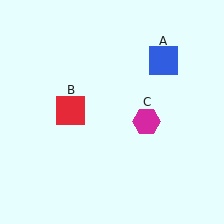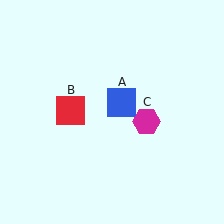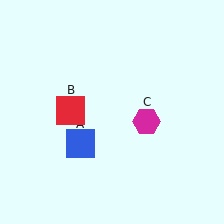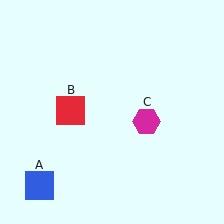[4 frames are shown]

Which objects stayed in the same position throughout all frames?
Red square (object B) and magenta hexagon (object C) remained stationary.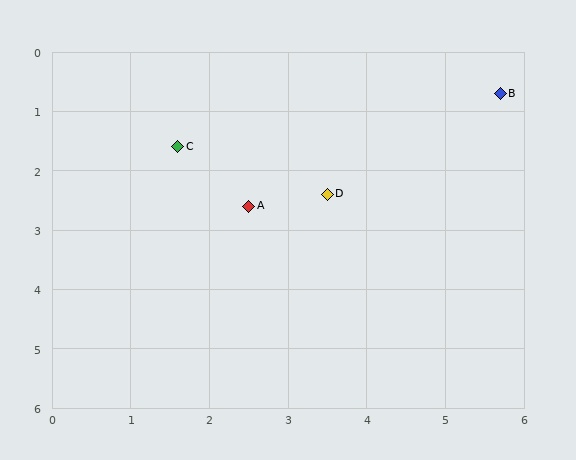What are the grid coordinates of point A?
Point A is at approximately (2.5, 2.6).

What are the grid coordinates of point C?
Point C is at approximately (1.6, 1.6).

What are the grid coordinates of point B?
Point B is at approximately (5.7, 0.7).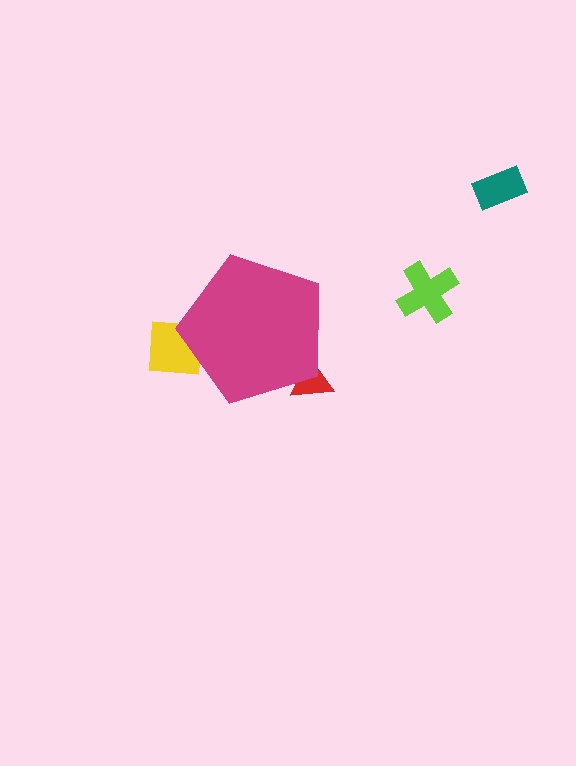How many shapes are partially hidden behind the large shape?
2 shapes are partially hidden.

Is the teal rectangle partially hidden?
No, the teal rectangle is fully visible.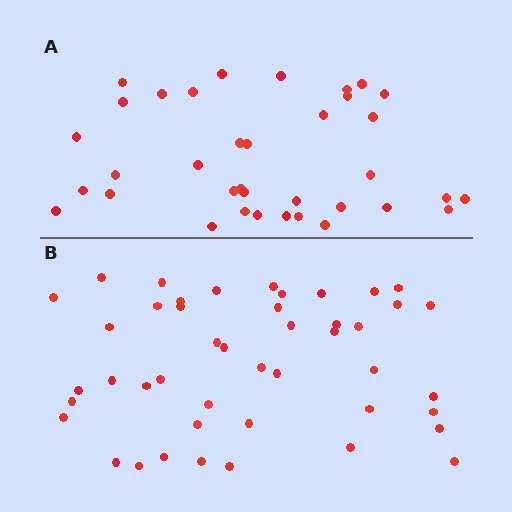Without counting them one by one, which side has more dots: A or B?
Region B (the bottom region) has more dots.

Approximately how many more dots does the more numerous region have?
Region B has roughly 8 or so more dots than region A.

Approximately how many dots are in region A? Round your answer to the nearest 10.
About 40 dots. (The exact count is 36, which rounds to 40.)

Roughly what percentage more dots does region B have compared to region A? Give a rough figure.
About 25% more.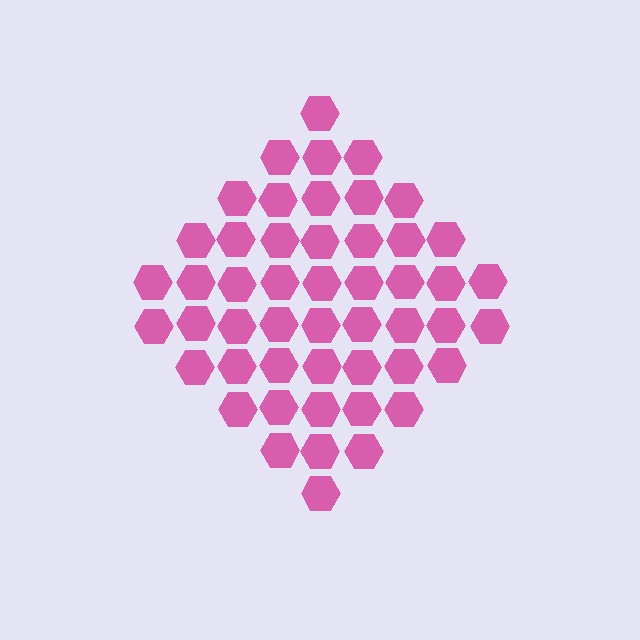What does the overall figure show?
The overall figure shows a diamond.